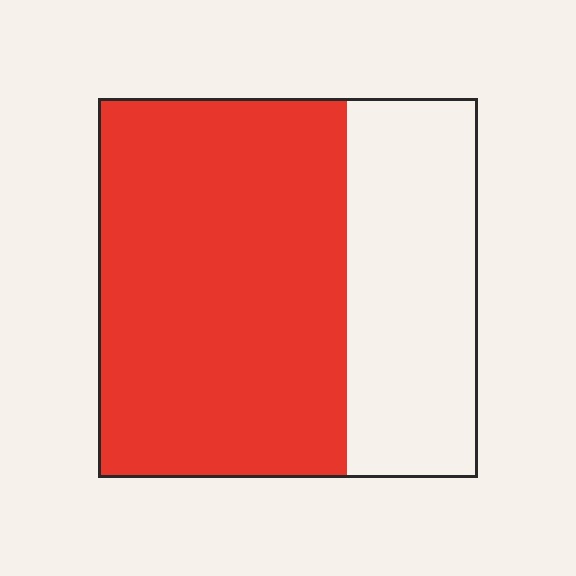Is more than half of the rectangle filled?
Yes.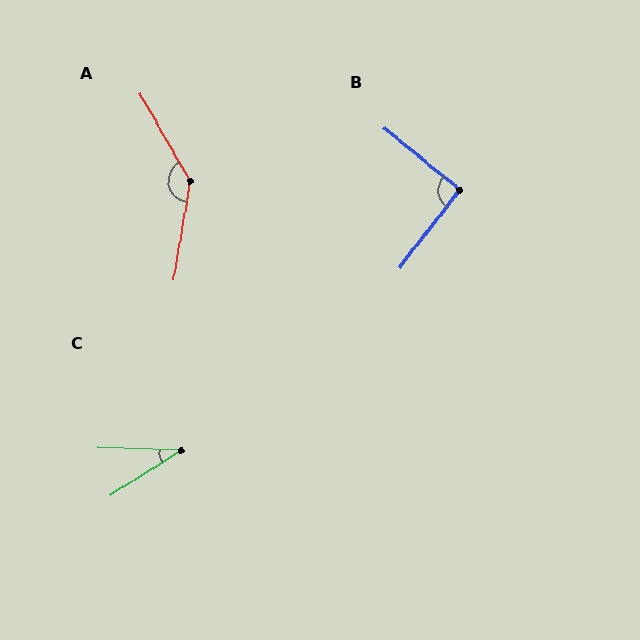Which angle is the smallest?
C, at approximately 35 degrees.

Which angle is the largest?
A, at approximately 141 degrees.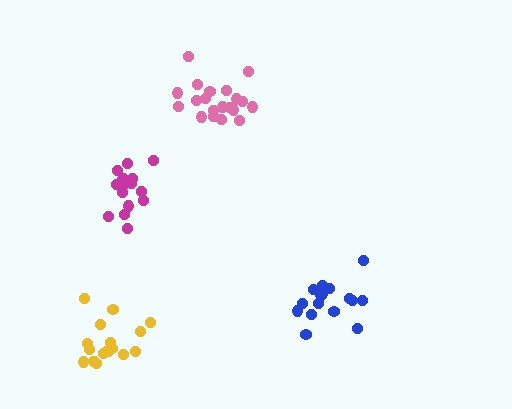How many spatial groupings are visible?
There are 4 spatial groupings.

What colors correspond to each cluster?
The clusters are colored: yellow, pink, magenta, blue.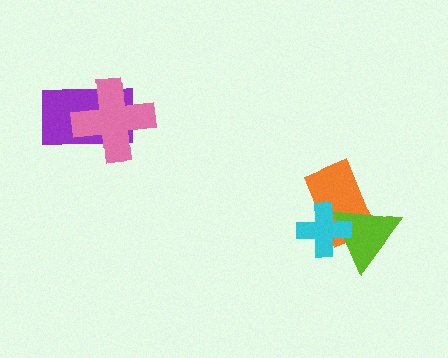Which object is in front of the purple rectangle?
The pink cross is in front of the purple rectangle.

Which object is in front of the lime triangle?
The cyan cross is in front of the lime triangle.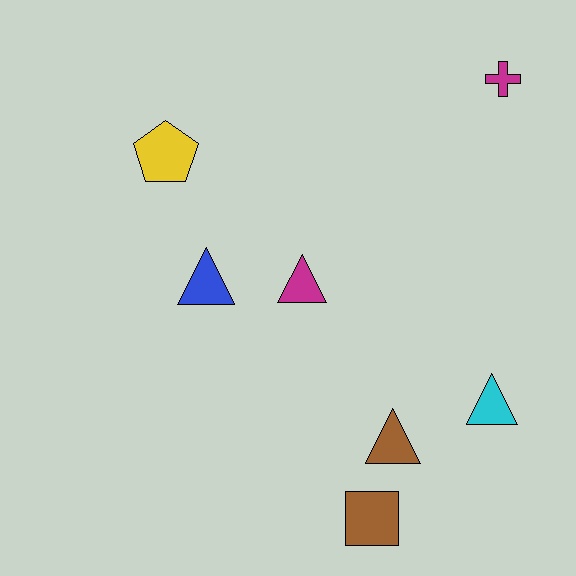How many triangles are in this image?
There are 4 triangles.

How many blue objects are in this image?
There is 1 blue object.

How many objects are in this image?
There are 7 objects.